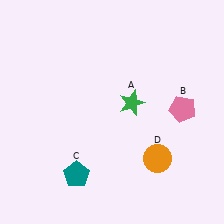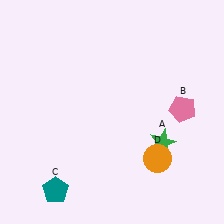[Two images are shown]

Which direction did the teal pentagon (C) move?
The teal pentagon (C) moved left.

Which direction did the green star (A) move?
The green star (A) moved down.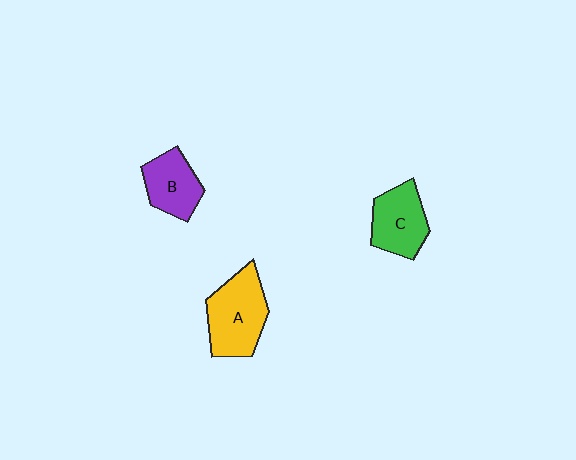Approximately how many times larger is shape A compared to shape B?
Approximately 1.4 times.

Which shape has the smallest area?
Shape B (purple).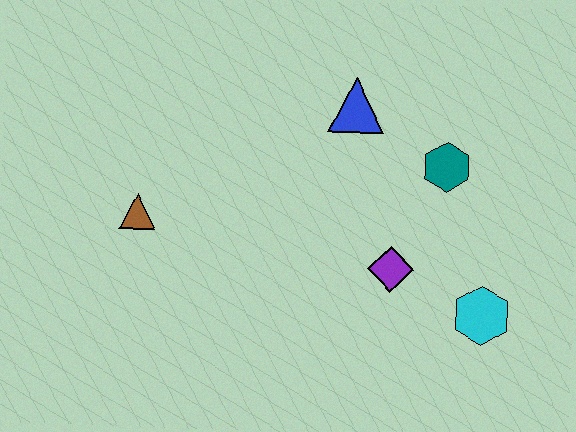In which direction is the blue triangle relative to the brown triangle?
The blue triangle is to the right of the brown triangle.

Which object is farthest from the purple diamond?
The brown triangle is farthest from the purple diamond.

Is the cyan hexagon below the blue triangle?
Yes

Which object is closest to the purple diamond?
The cyan hexagon is closest to the purple diamond.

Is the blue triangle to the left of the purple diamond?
Yes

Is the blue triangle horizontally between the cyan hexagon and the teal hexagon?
No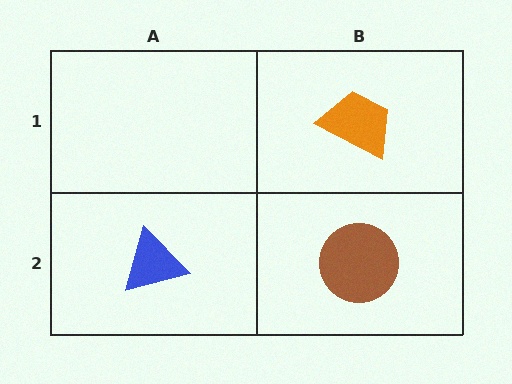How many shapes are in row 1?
1 shape.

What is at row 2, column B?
A brown circle.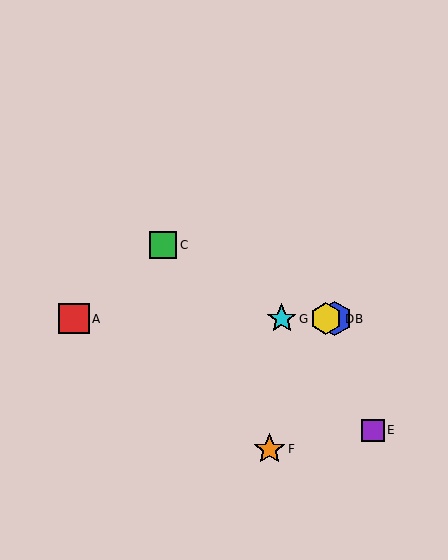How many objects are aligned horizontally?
4 objects (A, B, D, G) are aligned horizontally.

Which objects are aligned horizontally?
Objects A, B, D, G are aligned horizontally.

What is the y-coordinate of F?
Object F is at y≈449.